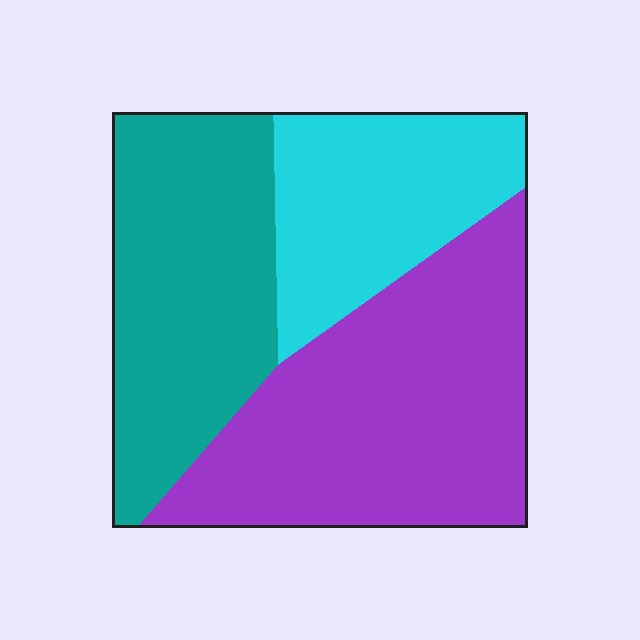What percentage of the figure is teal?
Teal covers 33% of the figure.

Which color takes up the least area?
Cyan, at roughly 25%.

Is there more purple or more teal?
Purple.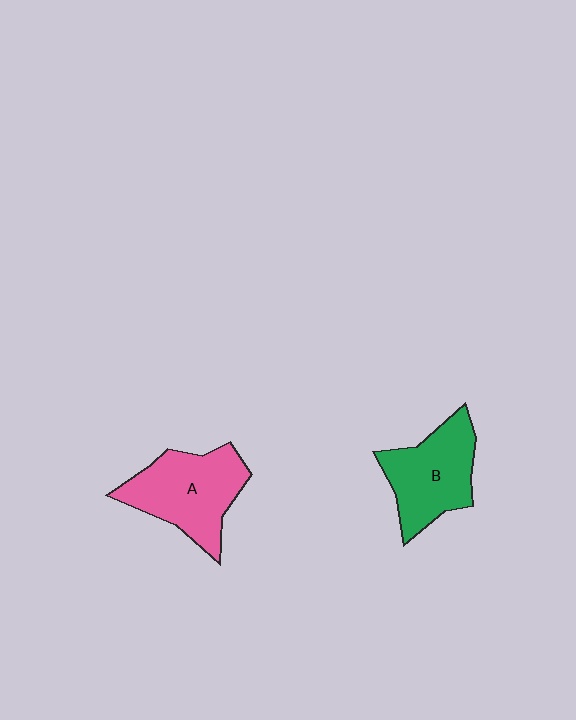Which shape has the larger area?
Shape A (pink).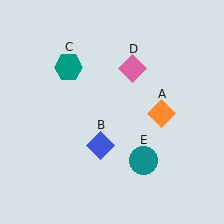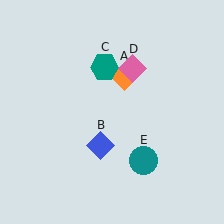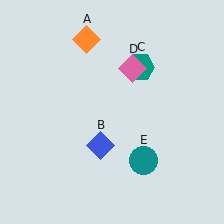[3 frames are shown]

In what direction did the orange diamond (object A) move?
The orange diamond (object A) moved up and to the left.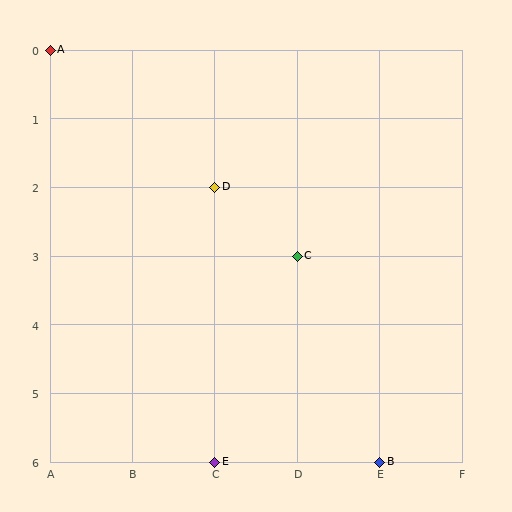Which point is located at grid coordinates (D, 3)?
Point C is at (D, 3).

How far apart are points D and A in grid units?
Points D and A are 2 columns and 2 rows apart (about 2.8 grid units diagonally).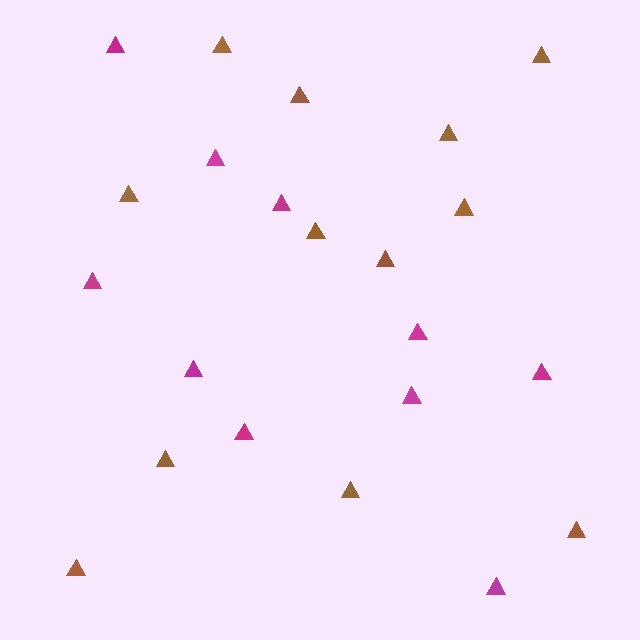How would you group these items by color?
There are 2 groups: one group of brown triangles (12) and one group of magenta triangles (10).